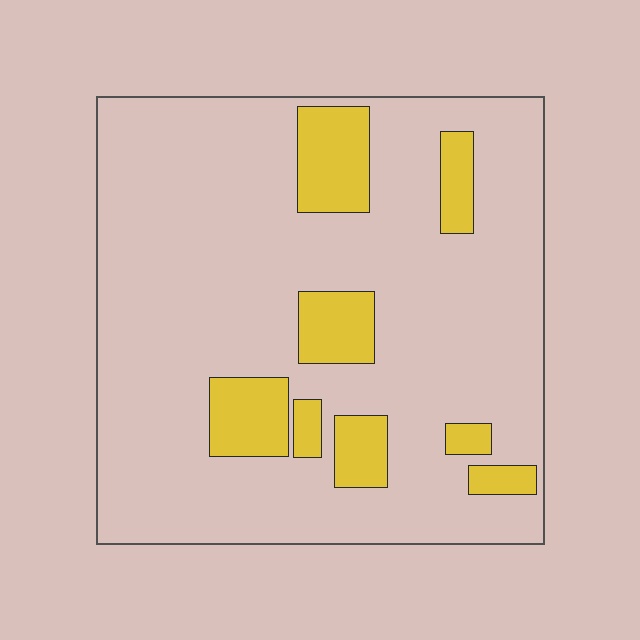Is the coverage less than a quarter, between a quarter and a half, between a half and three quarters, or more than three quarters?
Less than a quarter.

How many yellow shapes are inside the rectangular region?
8.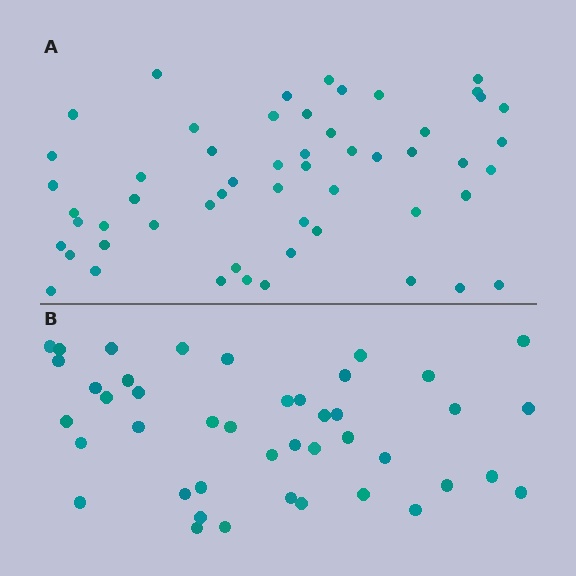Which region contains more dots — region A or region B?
Region A (the top region) has more dots.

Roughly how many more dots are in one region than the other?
Region A has roughly 12 or so more dots than region B.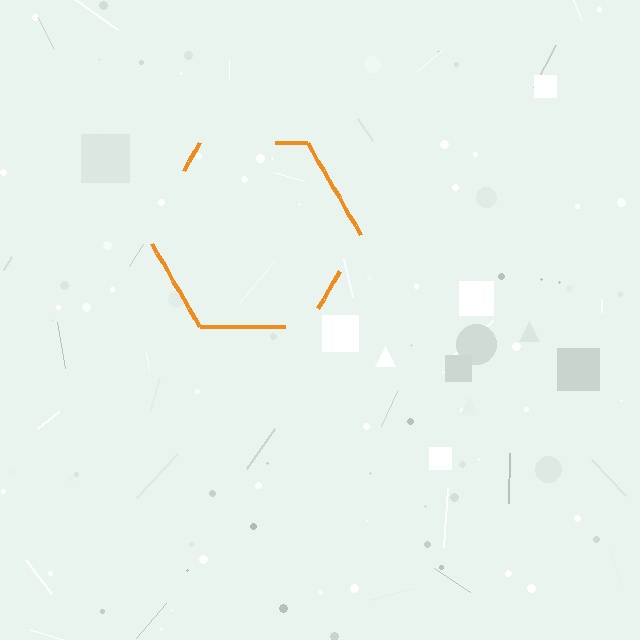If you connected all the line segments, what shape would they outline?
They would outline a hexagon.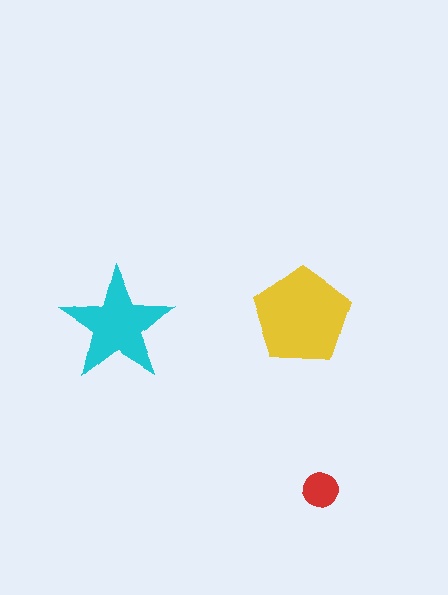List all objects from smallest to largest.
The red circle, the cyan star, the yellow pentagon.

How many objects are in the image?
There are 3 objects in the image.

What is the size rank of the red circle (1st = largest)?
3rd.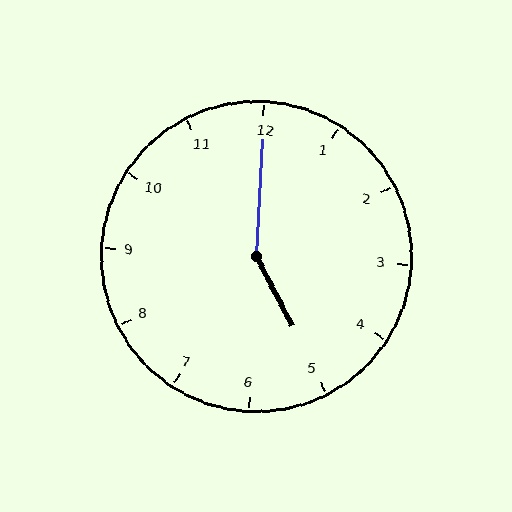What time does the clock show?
5:00.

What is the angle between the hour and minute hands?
Approximately 150 degrees.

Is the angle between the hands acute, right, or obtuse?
It is obtuse.